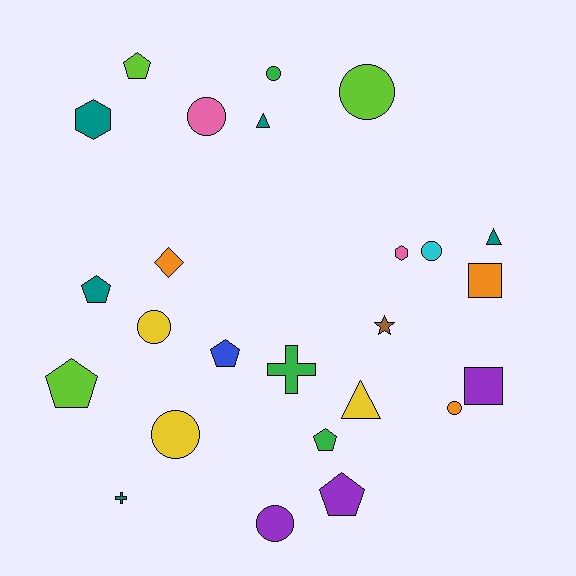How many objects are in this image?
There are 25 objects.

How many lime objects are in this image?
There are 3 lime objects.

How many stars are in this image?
There is 1 star.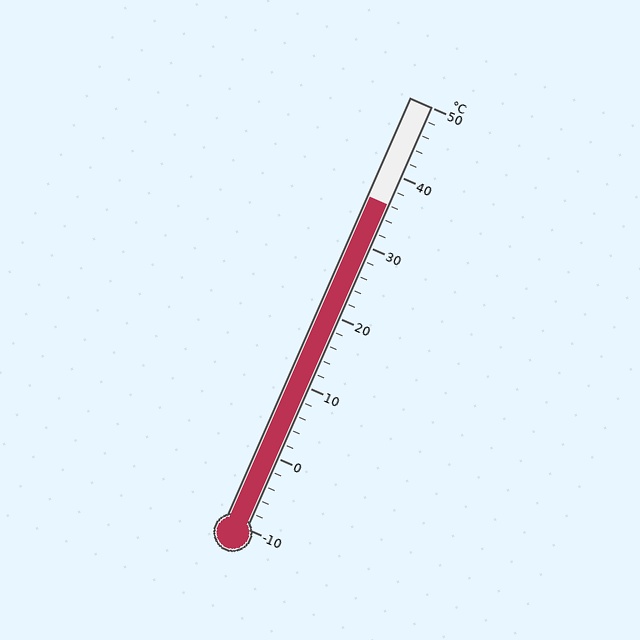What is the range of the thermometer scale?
The thermometer scale ranges from -10°C to 50°C.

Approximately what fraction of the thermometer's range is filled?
The thermometer is filled to approximately 75% of its range.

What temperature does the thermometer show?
The thermometer shows approximately 36°C.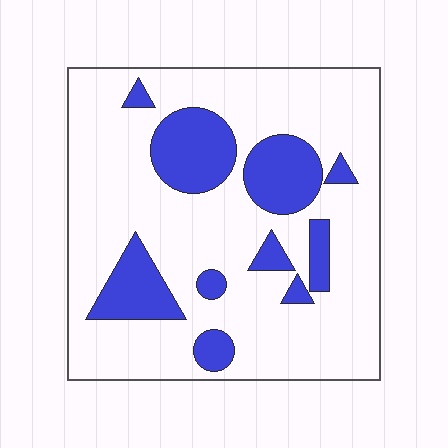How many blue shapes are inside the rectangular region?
10.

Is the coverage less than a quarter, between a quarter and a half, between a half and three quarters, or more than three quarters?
Less than a quarter.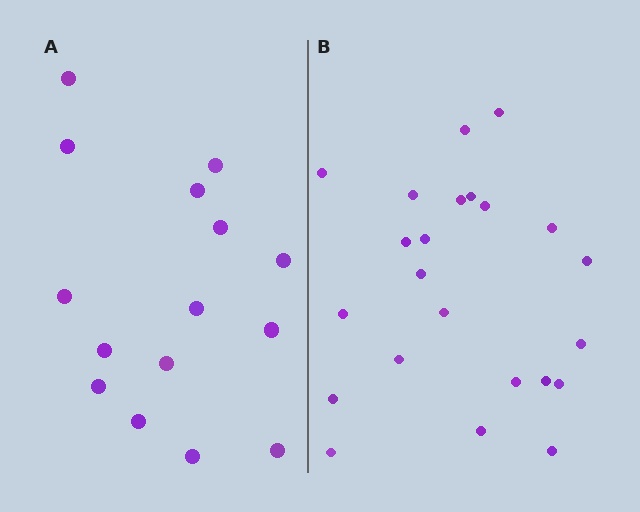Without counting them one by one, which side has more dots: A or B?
Region B (the right region) has more dots.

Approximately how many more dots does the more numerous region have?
Region B has roughly 8 or so more dots than region A.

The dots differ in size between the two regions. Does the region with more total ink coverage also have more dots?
No. Region A has more total ink coverage because its dots are larger, but region B actually contains more individual dots. Total area can be misleading — the number of items is what matters here.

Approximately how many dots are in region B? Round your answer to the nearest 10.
About 20 dots. (The exact count is 23, which rounds to 20.)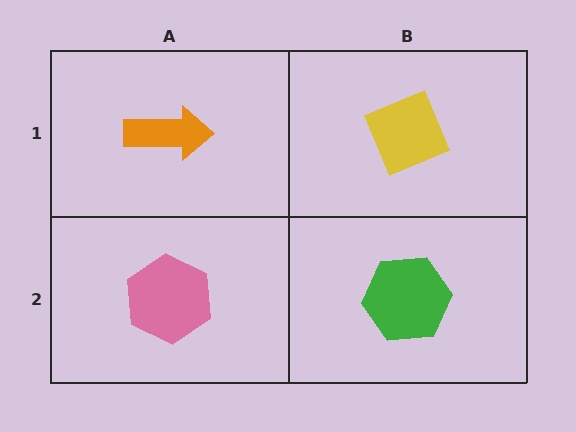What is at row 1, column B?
A yellow diamond.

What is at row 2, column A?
A pink hexagon.